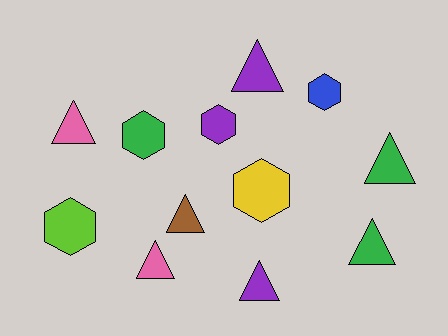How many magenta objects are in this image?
There are no magenta objects.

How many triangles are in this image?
There are 7 triangles.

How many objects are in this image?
There are 12 objects.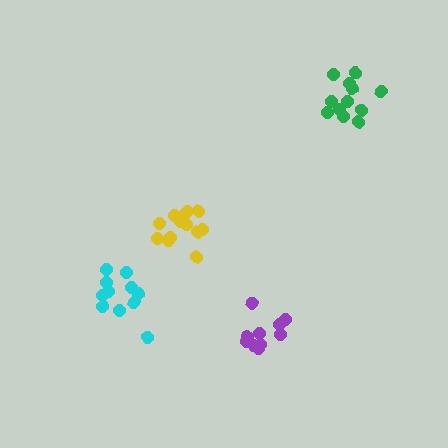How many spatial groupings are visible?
There are 4 spatial groupings.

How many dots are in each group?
Group 1: 13 dots, Group 2: 12 dots, Group 3: 10 dots, Group 4: 11 dots (46 total).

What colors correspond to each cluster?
The clusters are colored: yellow, green, purple, cyan.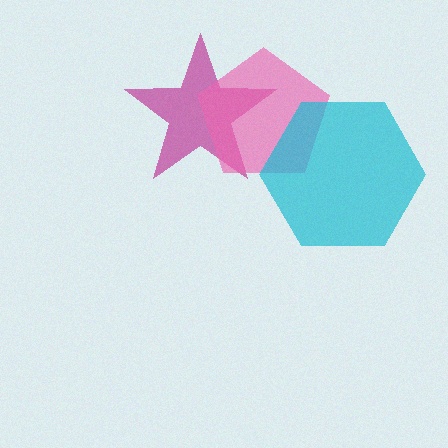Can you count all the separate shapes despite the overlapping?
Yes, there are 3 separate shapes.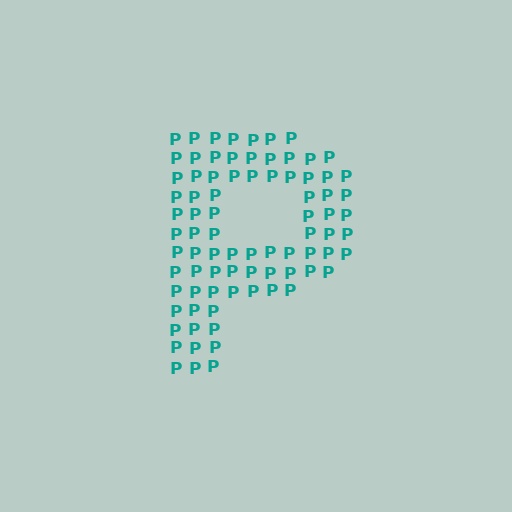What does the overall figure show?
The overall figure shows the letter P.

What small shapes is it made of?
It is made of small letter P's.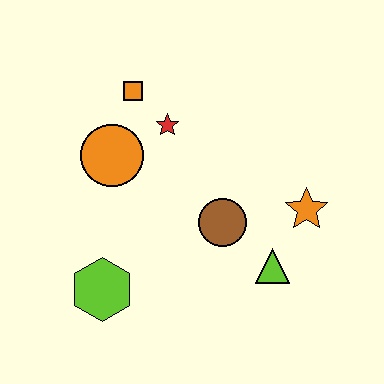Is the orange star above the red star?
No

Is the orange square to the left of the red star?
Yes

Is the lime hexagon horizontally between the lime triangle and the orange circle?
No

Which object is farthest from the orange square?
The lime triangle is farthest from the orange square.